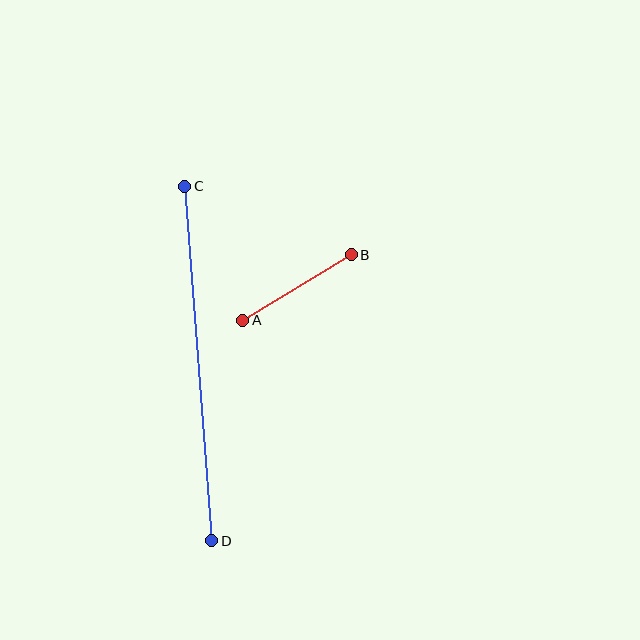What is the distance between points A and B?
The distance is approximately 127 pixels.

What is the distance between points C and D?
The distance is approximately 355 pixels.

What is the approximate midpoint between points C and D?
The midpoint is at approximately (198, 364) pixels.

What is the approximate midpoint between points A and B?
The midpoint is at approximately (297, 287) pixels.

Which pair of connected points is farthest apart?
Points C and D are farthest apart.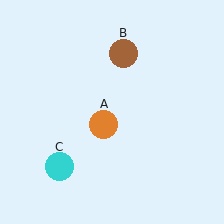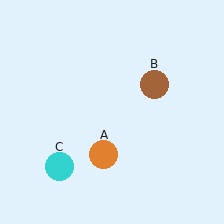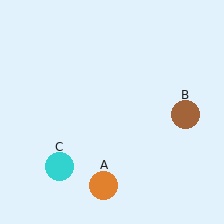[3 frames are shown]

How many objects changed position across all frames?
2 objects changed position: orange circle (object A), brown circle (object B).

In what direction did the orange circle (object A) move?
The orange circle (object A) moved down.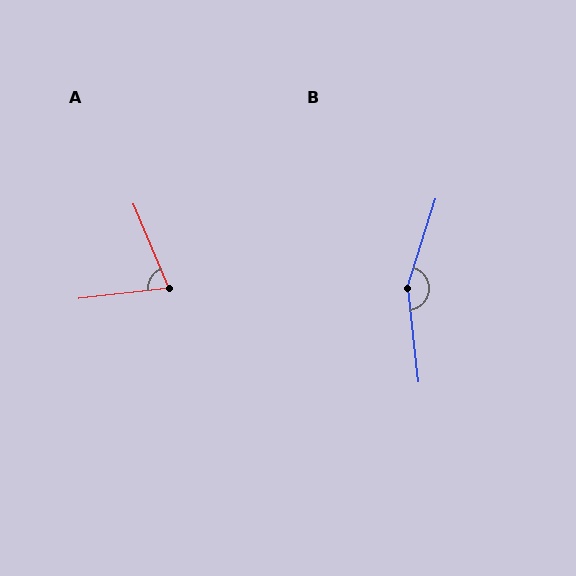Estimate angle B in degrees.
Approximately 156 degrees.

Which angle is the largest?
B, at approximately 156 degrees.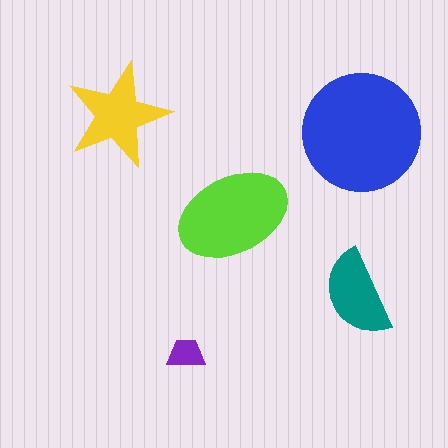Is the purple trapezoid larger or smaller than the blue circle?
Smaller.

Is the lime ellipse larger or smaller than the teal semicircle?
Larger.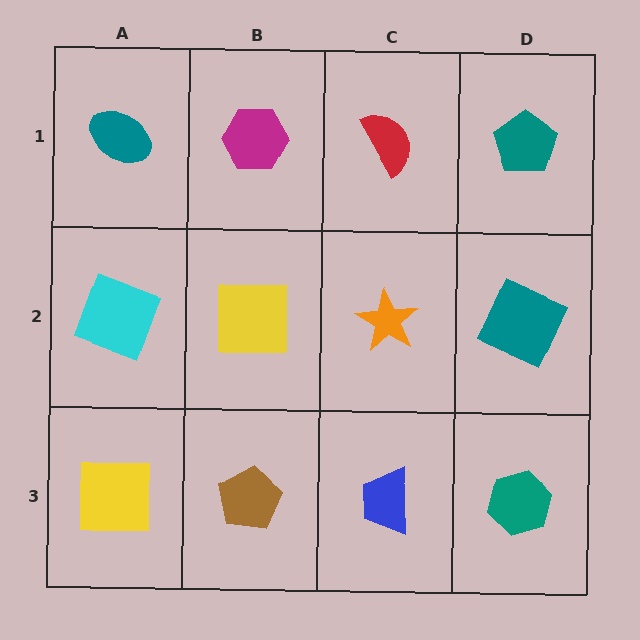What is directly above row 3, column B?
A yellow square.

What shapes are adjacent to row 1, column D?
A teal square (row 2, column D), a red semicircle (row 1, column C).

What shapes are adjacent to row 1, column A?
A cyan square (row 2, column A), a magenta hexagon (row 1, column B).